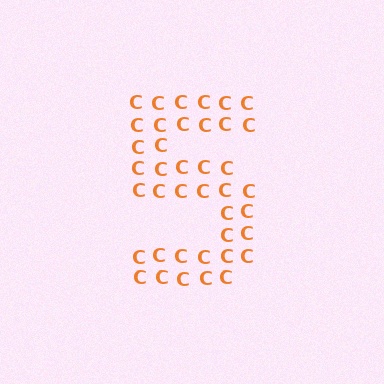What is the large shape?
The large shape is the digit 5.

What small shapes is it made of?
It is made of small letter C's.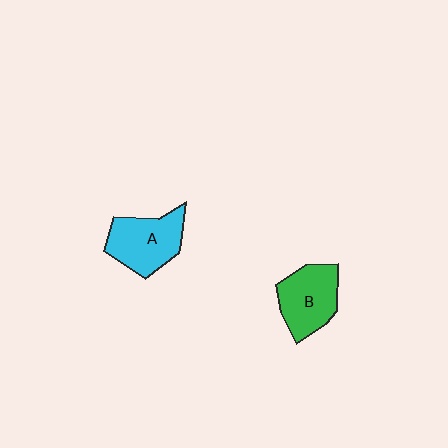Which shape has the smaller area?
Shape B (green).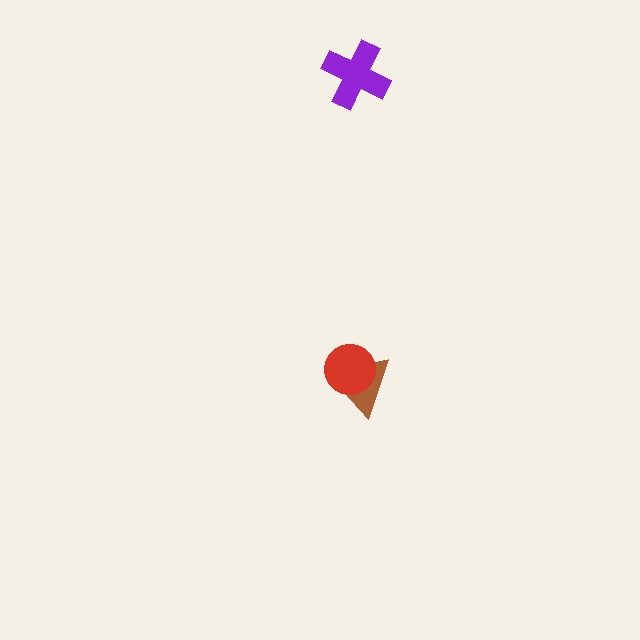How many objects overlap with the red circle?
1 object overlaps with the red circle.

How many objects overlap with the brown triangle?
1 object overlaps with the brown triangle.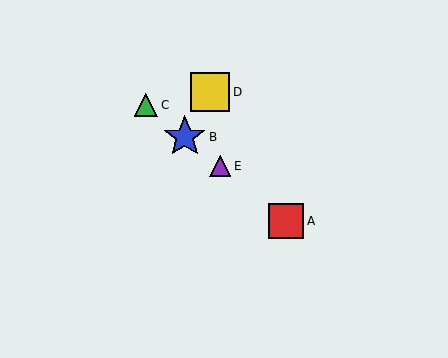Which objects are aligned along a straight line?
Objects A, B, C, E are aligned along a straight line.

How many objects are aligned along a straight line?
4 objects (A, B, C, E) are aligned along a straight line.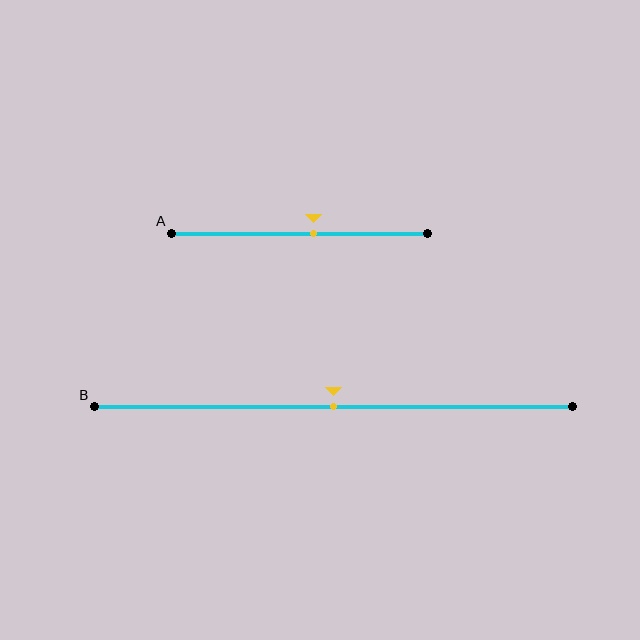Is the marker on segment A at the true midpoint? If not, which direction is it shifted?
No, the marker on segment A is shifted to the right by about 5% of the segment length.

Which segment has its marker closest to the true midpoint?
Segment B has its marker closest to the true midpoint.